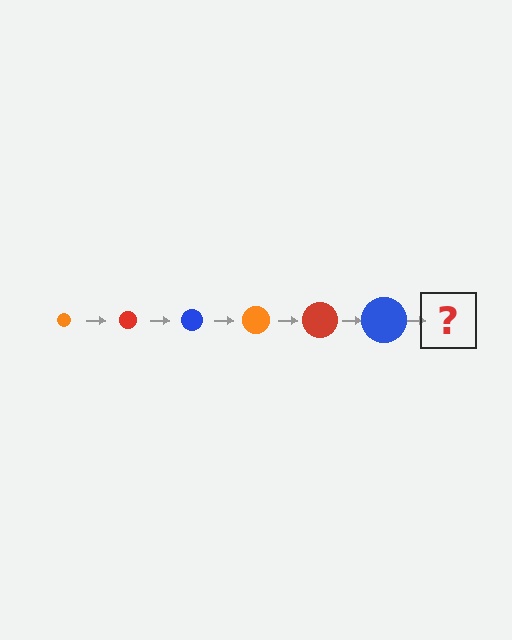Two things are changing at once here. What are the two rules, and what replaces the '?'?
The two rules are that the circle grows larger each step and the color cycles through orange, red, and blue. The '?' should be an orange circle, larger than the previous one.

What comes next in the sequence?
The next element should be an orange circle, larger than the previous one.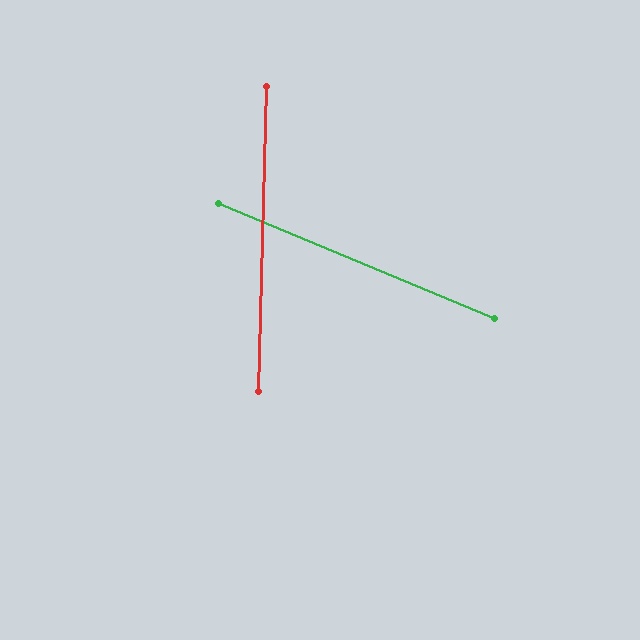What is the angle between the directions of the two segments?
Approximately 69 degrees.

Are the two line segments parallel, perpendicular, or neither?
Neither parallel nor perpendicular — they differ by about 69°.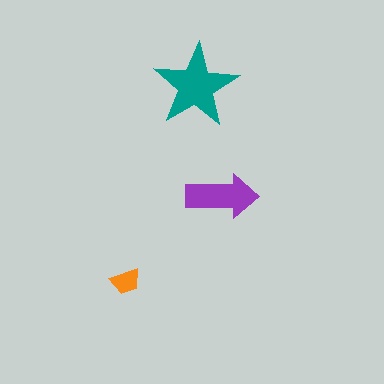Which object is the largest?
The teal star.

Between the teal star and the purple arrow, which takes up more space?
The teal star.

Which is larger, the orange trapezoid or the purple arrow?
The purple arrow.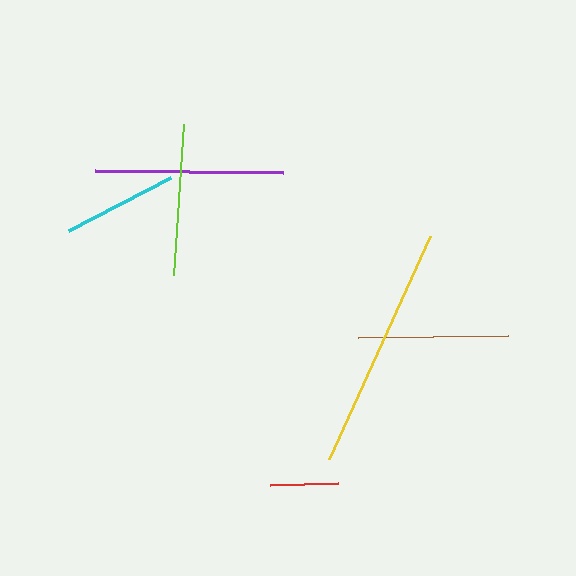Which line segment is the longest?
The yellow line is the longest at approximately 245 pixels.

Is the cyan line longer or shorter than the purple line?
The purple line is longer than the cyan line.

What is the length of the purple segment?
The purple segment is approximately 188 pixels long.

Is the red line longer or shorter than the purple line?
The purple line is longer than the red line.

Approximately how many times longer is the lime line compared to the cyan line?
The lime line is approximately 1.3 times the length of the cyan line.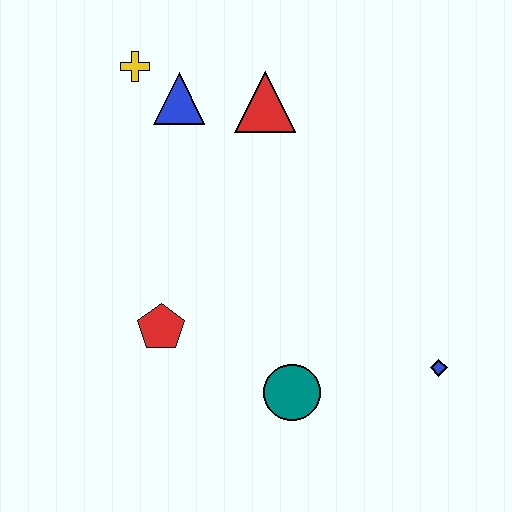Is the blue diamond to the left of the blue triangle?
No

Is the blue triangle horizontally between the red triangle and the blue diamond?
No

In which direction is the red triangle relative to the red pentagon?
The red triangle is above the red pentagon.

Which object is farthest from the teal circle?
The yellow cross is farthest from the teal circle.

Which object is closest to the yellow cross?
The blue triangle is closest to the yellow cross.